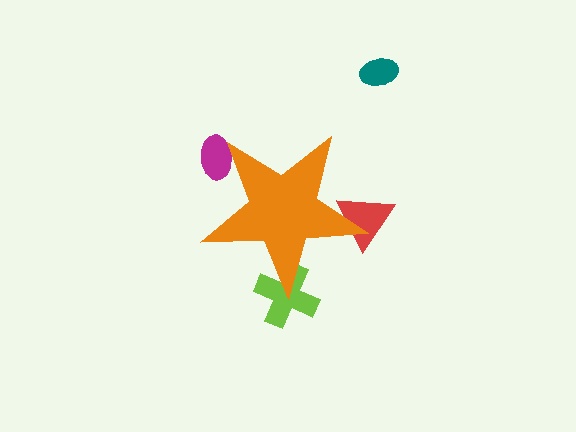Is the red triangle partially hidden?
Yes, the red triangle is partially hidden behind the orange star.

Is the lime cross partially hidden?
Yes, the lime cross is partially hidden behind the orange star.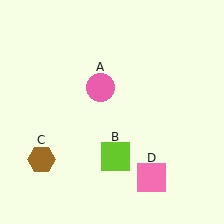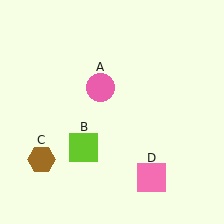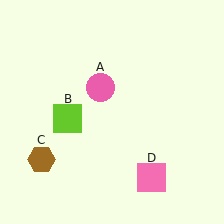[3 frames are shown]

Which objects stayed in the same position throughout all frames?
Pink circle (object A) and brown hexagon (object C) and pink square (object D) remained stationary.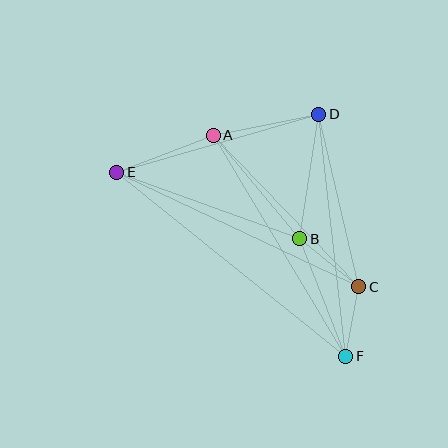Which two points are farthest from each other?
Points E and F are farthest from each other.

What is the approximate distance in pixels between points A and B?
The distance between A and B is approximately 135 pixels.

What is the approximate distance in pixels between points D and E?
The distance between D and E is approximately 210 pixels.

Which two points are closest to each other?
Points C and F are closest to each other.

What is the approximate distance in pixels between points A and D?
The distance between A and D is approximately 108 pixels.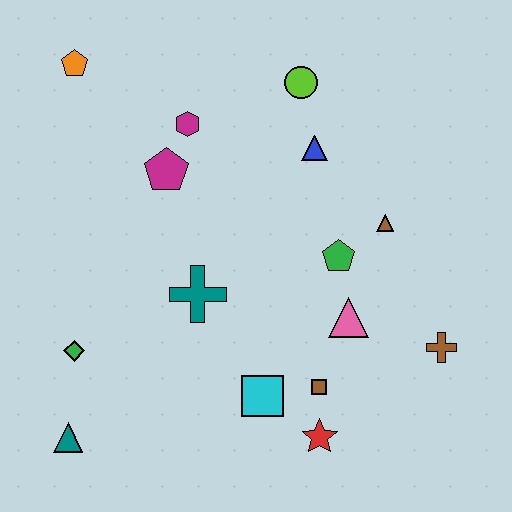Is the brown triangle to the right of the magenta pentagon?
Yes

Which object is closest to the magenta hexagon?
The magenta pentagon is closest to the magenta hexagon.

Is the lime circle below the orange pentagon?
Yes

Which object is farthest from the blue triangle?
The teal triangle is farthest from the blue triangle.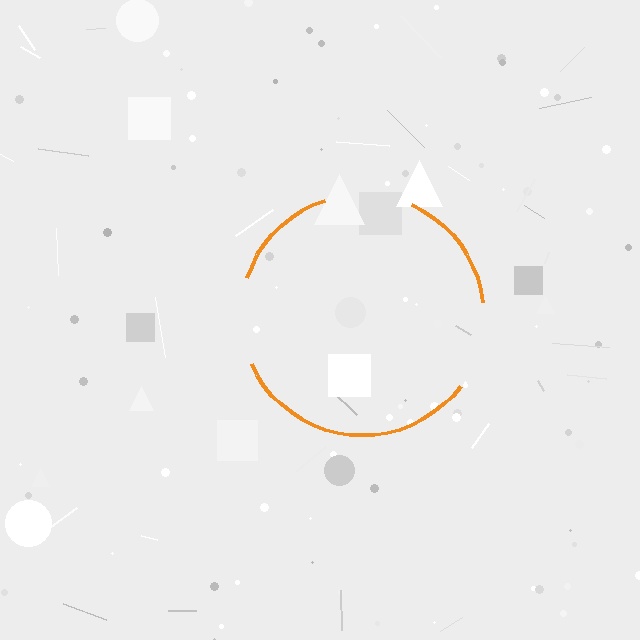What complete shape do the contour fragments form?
The contour fragments form a circle.